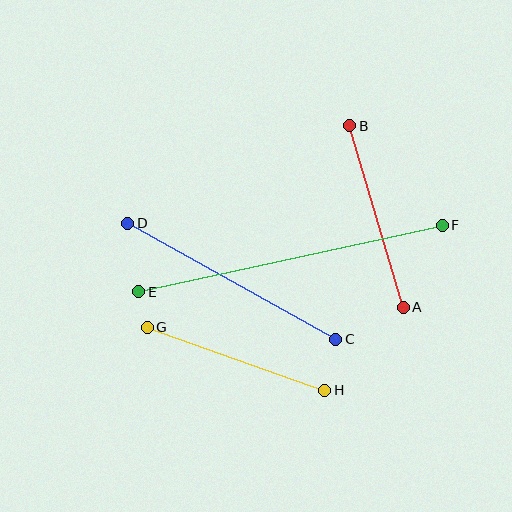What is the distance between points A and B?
The distance is approximately 189 pixels.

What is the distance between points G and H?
The distance is approximately 188 pixels.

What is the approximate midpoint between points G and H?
The midpoint is at approximately (236, 359) pixels.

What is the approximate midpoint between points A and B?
The midpoint is at approximately (376, 216) pixels.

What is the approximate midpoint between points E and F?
The midpoint is at approximately (291, 258) pixels.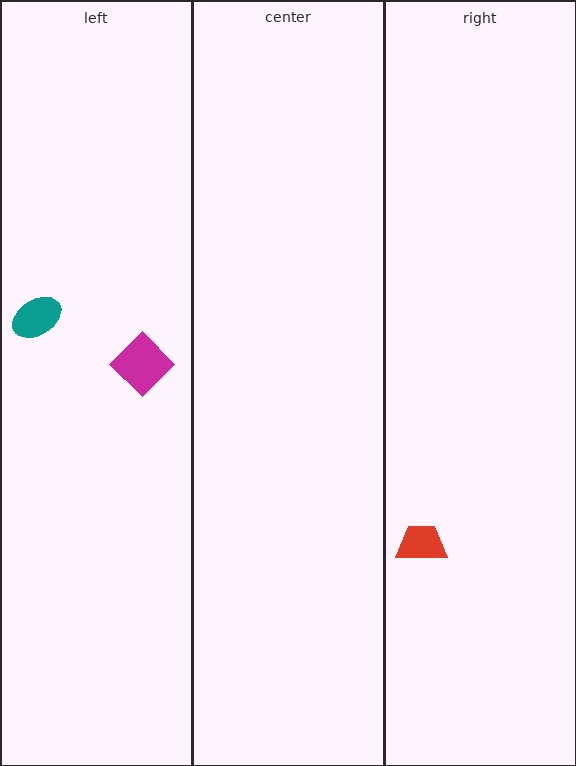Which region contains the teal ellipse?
The left region.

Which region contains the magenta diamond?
The left region.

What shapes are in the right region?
The red trapezoid.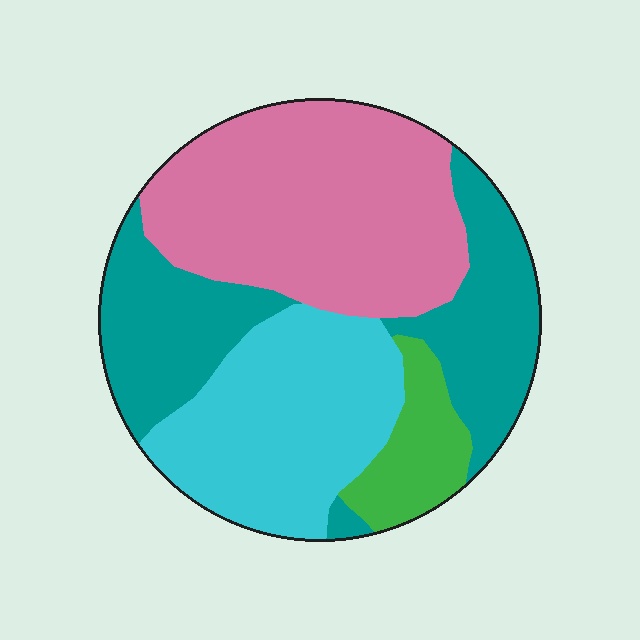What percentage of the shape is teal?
Teal covers 29% of the shape.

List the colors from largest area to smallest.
From largest to smallest: pink, teal, cyan, green.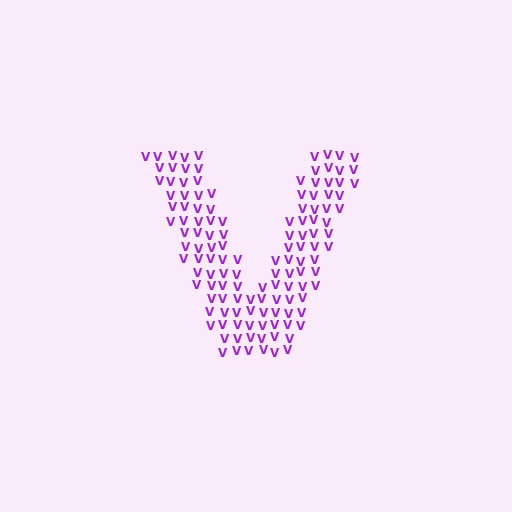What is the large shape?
The large shape is the letter V.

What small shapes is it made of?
It is made of small letter V's.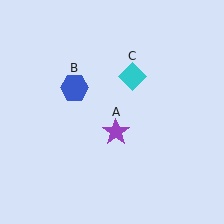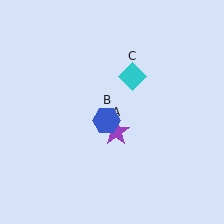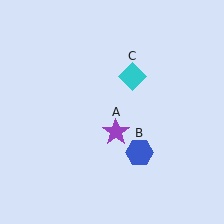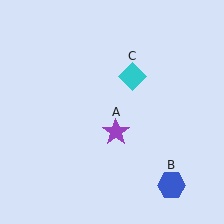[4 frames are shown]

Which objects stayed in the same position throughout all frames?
Purple star (object A) and cyan diamond (object C) remained stationary.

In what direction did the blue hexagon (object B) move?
The blue hexagon (object B) moved down and to the right.